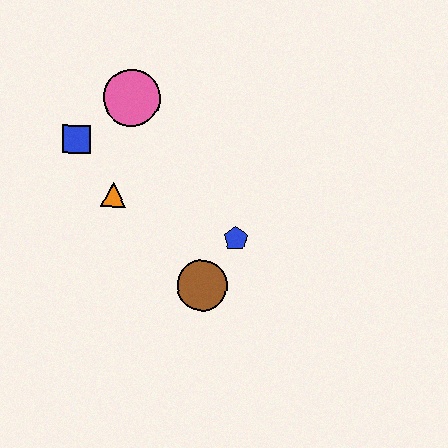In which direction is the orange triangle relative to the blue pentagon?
The orange triangle is to the left of the blue pentagon.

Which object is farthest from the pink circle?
The brown circle is farthest from the pink circle.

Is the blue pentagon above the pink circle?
No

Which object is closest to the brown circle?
The blue pentagon is closest to the brown circle.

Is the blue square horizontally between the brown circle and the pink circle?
No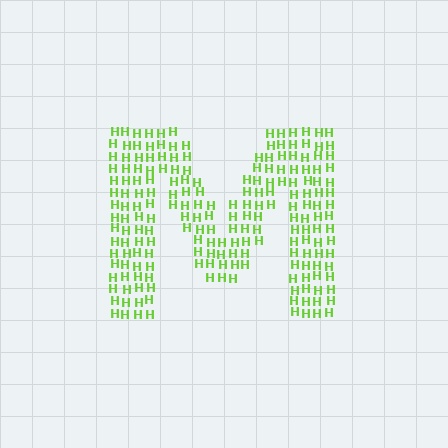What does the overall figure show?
The overall figure shows the letter M.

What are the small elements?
The small elements are letter H's.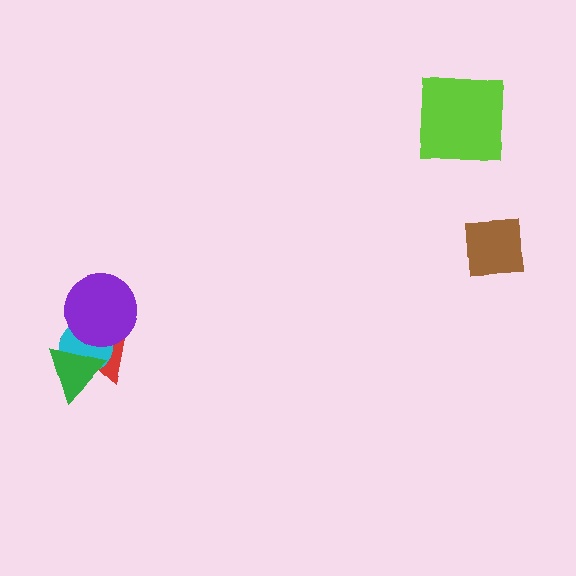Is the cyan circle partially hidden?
Yes, it is partially covered by another shape.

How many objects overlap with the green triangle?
2 objects overlap with the green triangle.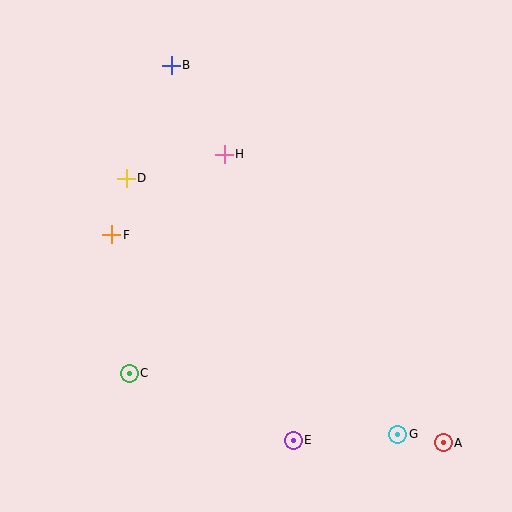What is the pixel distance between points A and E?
The distance between A and E is 150 pixels.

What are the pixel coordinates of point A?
Point A is at (443, 443).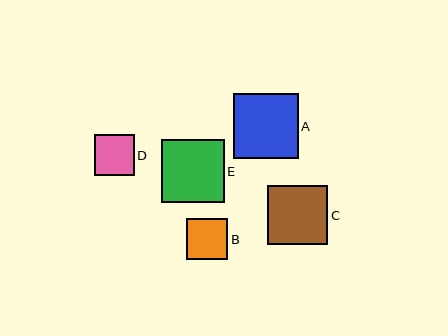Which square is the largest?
Square A is the largest with a size of approximately 65 pixels.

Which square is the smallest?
Square D is the smallest with a size of approximately 40 pixels.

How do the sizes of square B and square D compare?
Square B and square D are approximately the same size.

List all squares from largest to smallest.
From largest to smallest: A, E, C, B, D.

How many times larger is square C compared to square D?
Square C is approximately 1.5 times the size of square D.